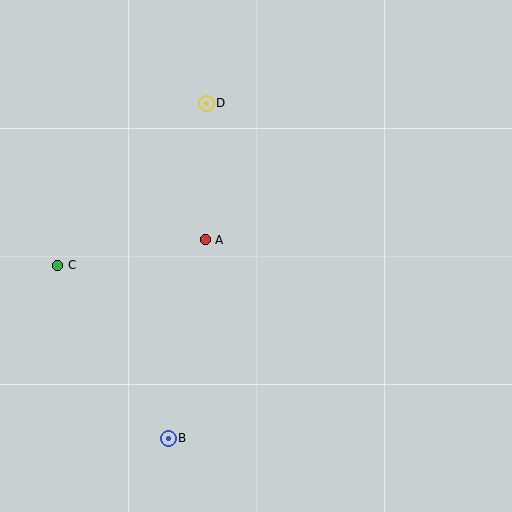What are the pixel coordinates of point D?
Point D is at (206, 103).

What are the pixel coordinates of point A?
Point A is at (205, 240).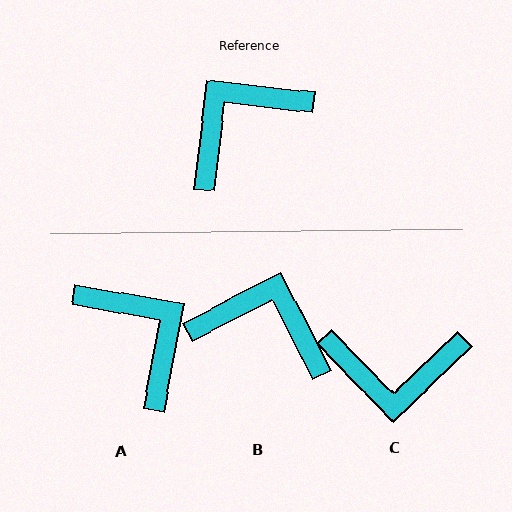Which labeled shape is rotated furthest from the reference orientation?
C, about 141 degrees away.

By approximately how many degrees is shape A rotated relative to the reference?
Approximately 94 degrees clockwise.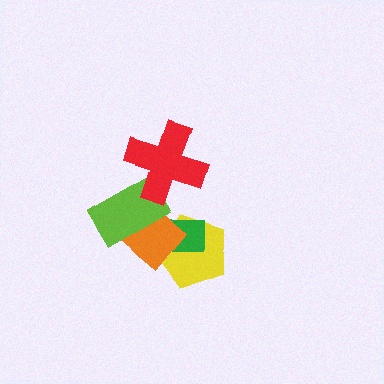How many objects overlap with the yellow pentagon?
2 objects overlap with the yellow pentagon.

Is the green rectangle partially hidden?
Yes, it is partially covered by another shape.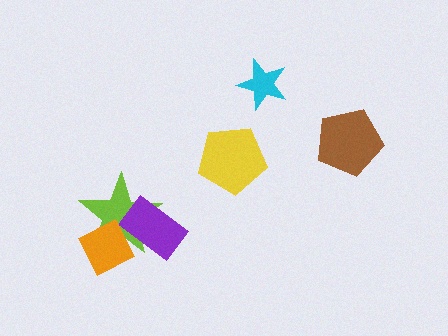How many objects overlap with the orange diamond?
2 objects overlap with the orange diamond.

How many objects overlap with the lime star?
2 objects overlap with the lime star.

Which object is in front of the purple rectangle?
The orange diamond is in front of the purple rectangle.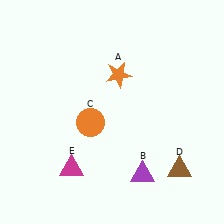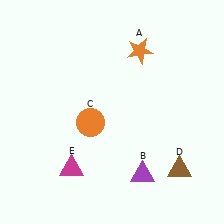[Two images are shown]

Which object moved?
The orange star (A) moved up.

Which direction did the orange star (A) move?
The orange star (A) moved up.